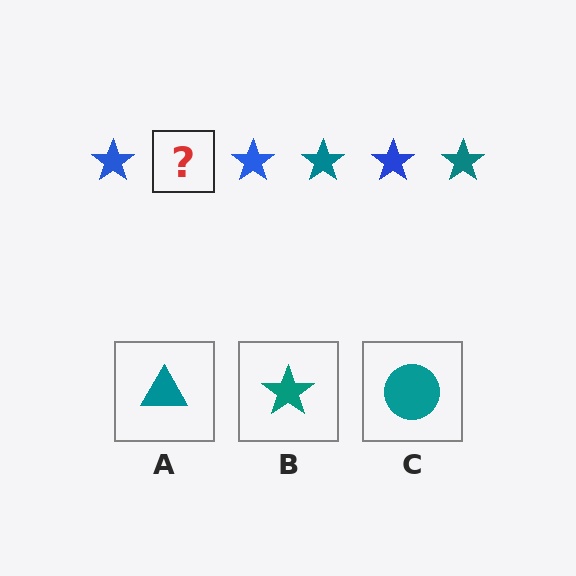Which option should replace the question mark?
Option B.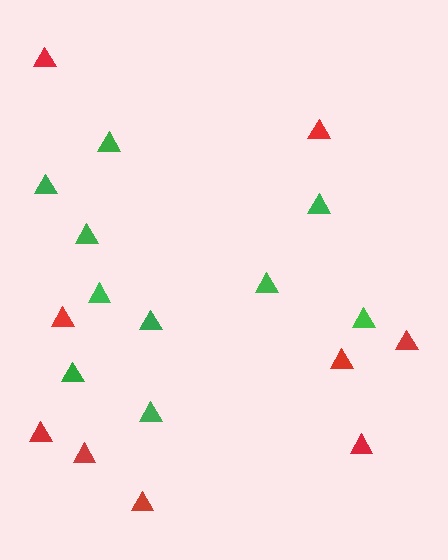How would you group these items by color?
There are 2 groups: one group of red triangles (9) and one group of green triangles (10).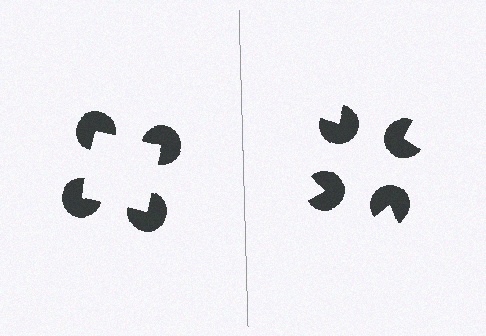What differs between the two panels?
The pac-man discs are positioned identically on both sides; only the wedge orientations differ. On the left they align to a square; on the right they are misaligned.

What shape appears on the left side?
An illusory square.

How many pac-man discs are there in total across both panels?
8 — 4 on each side.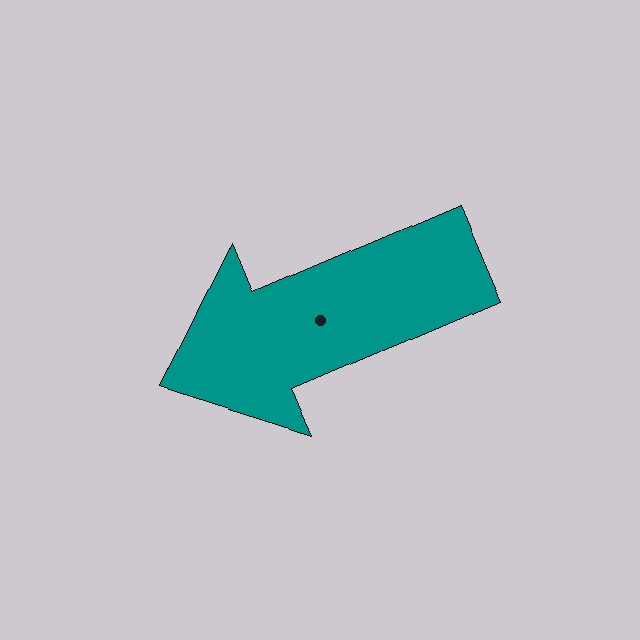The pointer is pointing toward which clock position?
Roughly 8 o'clock.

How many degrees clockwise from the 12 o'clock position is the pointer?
Approximately 247 degrees.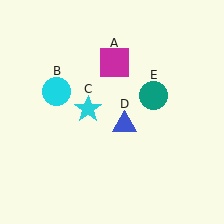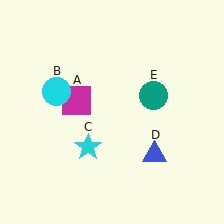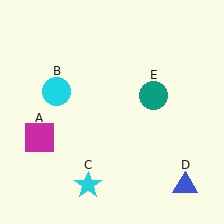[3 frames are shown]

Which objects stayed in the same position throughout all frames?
Cyan circle (object B) and teal circle (object E) remained stationary.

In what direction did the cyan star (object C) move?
The cyan star (object C) moved down.